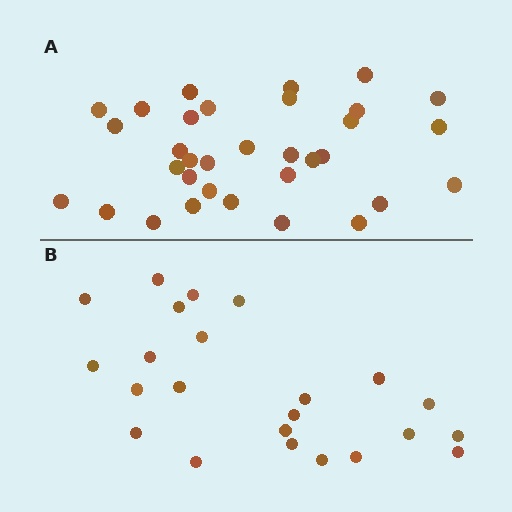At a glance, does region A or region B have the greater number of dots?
Region A (the top region) has more dots.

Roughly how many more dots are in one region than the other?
Region A has roughly 10 or so more dots than region B.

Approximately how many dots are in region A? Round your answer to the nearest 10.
About 30 dots. (The exact count is 33, which rounds to 30.)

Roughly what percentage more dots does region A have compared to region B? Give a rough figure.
About 45% more.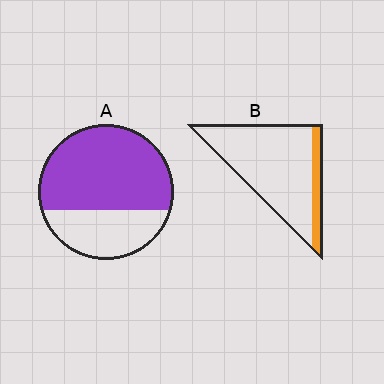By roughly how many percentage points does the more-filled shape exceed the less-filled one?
By roughly 50 percentage points (A over B).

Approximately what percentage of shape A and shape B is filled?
A is approximately 65% and B is approximately 15%.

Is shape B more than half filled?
No.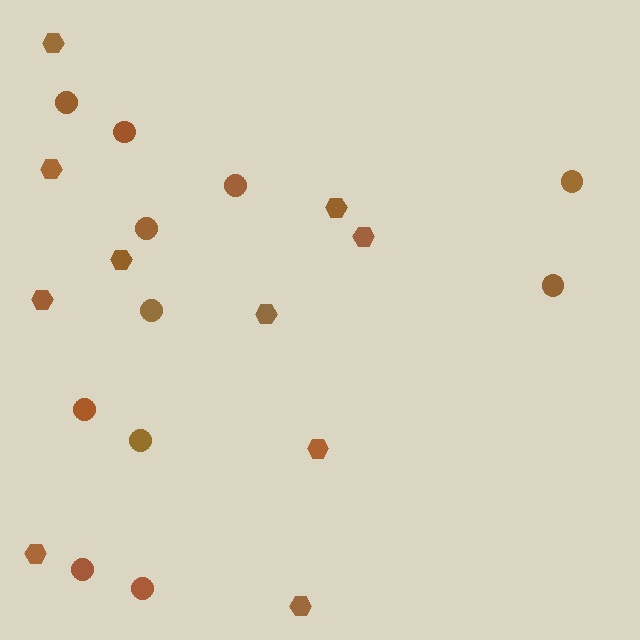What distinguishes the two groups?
There are 2 groups: one group of circles (11) and one group of hexagons (10).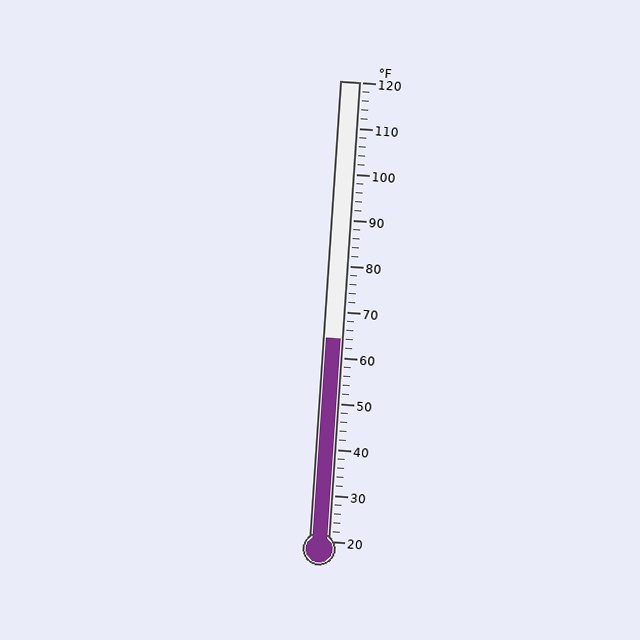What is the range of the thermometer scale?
The thermometer scale ranges from 20°F to 120°F.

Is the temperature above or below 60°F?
The temperature is above 60°F.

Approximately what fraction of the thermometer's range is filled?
The thermometer is filled to approximately 45% of its range.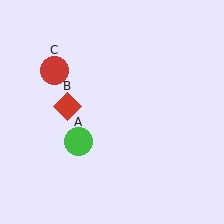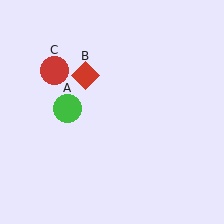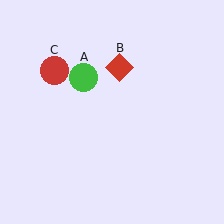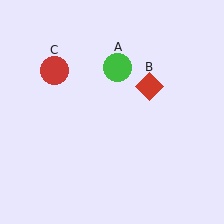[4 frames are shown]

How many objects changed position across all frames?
2 objects changed position: green circle (object A), red diamond (object B).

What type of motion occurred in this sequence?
The green circle (object A), red diamond (object B) rotated clockwise around the center of the scene.